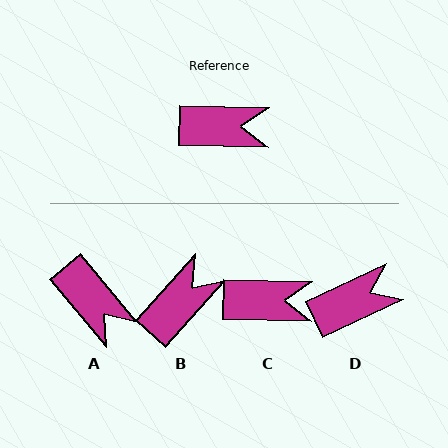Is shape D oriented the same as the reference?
No, it is off by about 27 degrees.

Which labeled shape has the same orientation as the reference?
C.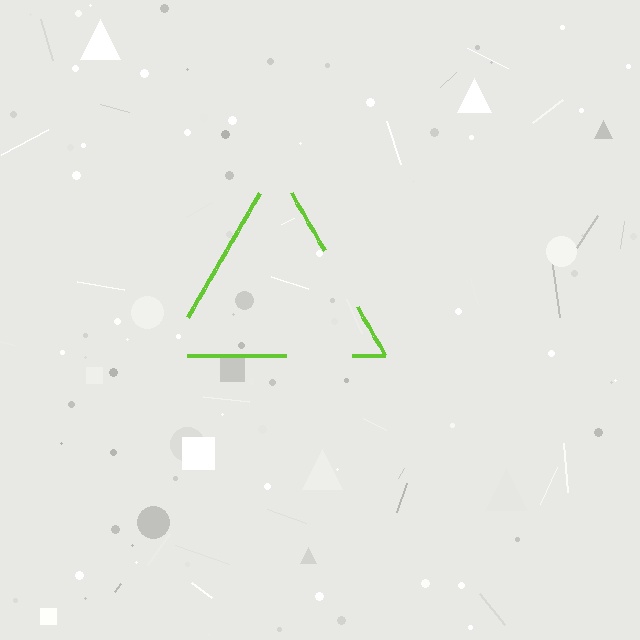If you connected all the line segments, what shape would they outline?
They would outline a triangle.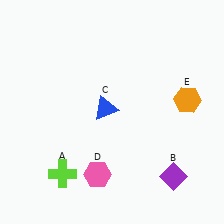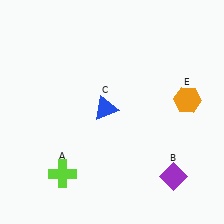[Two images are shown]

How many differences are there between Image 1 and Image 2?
There is 1 difference between the two images.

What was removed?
The pink hexagon (D) was removed in Image 2.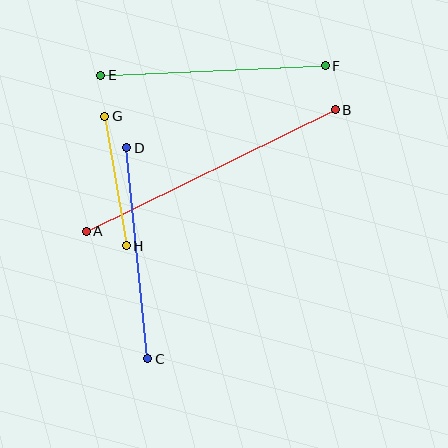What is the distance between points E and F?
The distance is approximately 224 pixels.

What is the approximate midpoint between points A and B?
The midpoint is at approximately (211, 170) pixels.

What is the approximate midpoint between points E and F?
The midpoint is at approximately (213, 70) pixels.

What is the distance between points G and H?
The distance is approximately 132 pixels.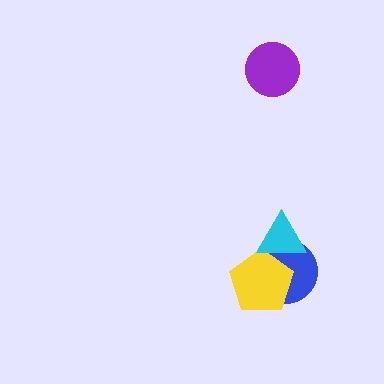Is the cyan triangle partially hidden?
No, no other shape covers it.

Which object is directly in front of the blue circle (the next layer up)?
The yellow pentagon is directly in front of the blue circle.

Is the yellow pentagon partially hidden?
Yes, it is partially covered by another shape.